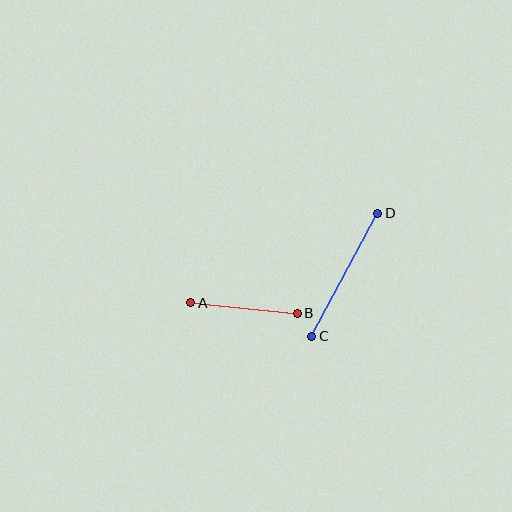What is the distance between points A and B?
The distance is approximately 107 pixels.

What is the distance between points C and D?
The distance is approximately 140 pixels.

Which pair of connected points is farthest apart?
Points C and D are farthest apart.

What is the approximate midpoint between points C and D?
The midpoint is at approximately (345, 275) pixels.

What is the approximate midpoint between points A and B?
The midpoint is at approximately (244, 308) pixels.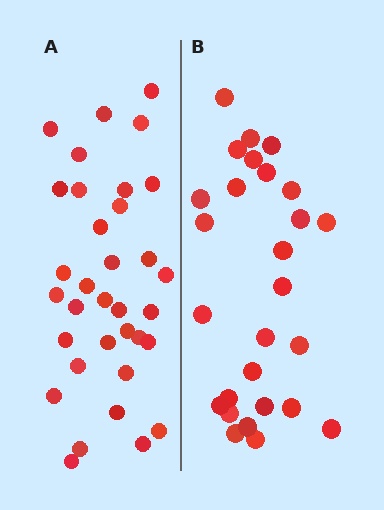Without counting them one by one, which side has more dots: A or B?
Region A (the left region) has more dots.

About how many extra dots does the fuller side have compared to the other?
Region A has roughly 8 or so more dots than region B.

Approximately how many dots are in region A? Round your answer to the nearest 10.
About 30 dots. (The exact count is 34, which rounds to 30.)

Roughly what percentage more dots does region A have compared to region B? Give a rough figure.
About 25% more.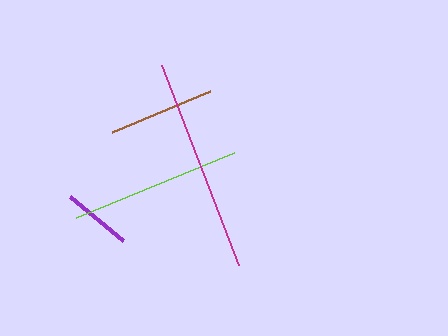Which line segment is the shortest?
The purple line is the shortest at approximately 69 pixels.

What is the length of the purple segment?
The purple segment is approximately 69 pixels long.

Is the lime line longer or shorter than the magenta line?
The magenta line is longer than the lime line.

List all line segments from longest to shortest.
From longest to shortest: magenta, lime, brown, purple.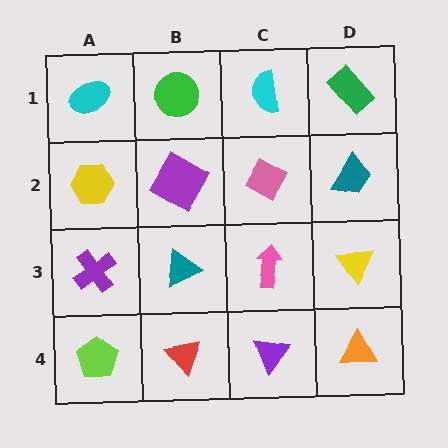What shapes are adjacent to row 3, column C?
A pink diamond (row 2, column C), a purple triangle (row 4, column C), a teal triangle (row 3, column B), a yellow triangle (row 3, column D).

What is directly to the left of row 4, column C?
A red triangle.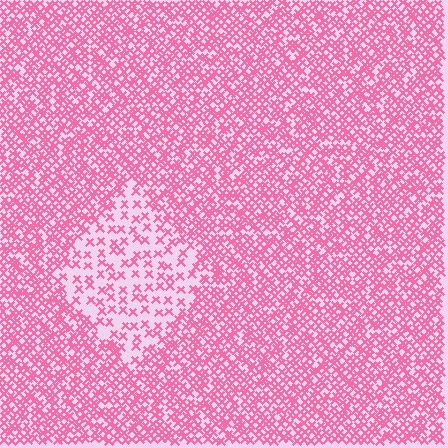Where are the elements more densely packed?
The elements are more densely packed outside the diamond boundary.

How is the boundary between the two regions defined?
The boundary is defined by a change in element density (approximately 2.5x ratio). All elements are the same color, size, and shape.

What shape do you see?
I see a diamond.